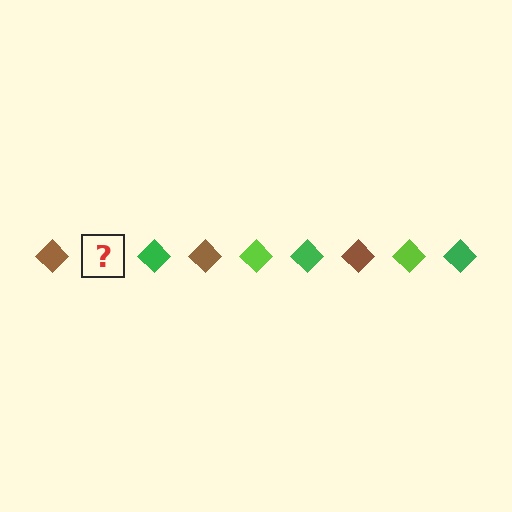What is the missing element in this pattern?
The missing element is a lime diamond.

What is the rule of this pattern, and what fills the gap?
The rule is that the pattern cycles through brown, lime, green diamonds. The gap should be filled with a lime diamond.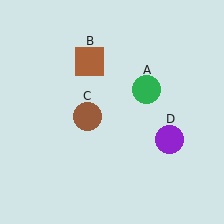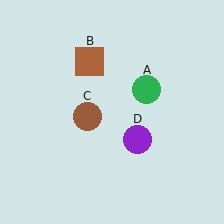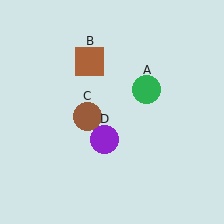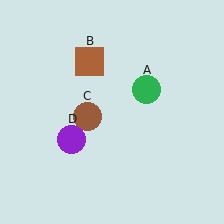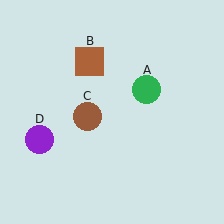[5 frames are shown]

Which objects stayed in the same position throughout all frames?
Green circle (object A) and brown square (object B) and brown circle (object C) remained stationary.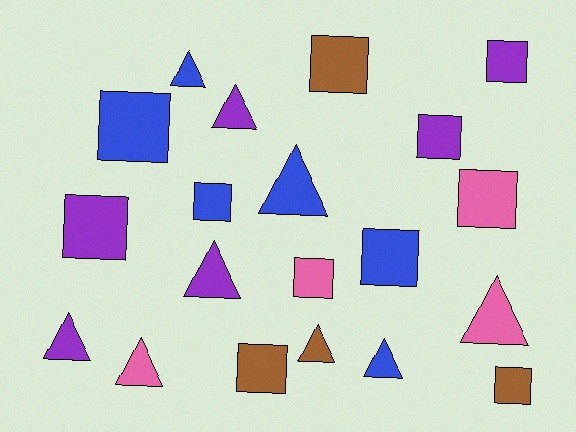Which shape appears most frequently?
Square, with 11 objects.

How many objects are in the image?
There are 20 objects.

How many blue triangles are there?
There are 3 blue triangles.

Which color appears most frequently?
Blue, with 6 objects.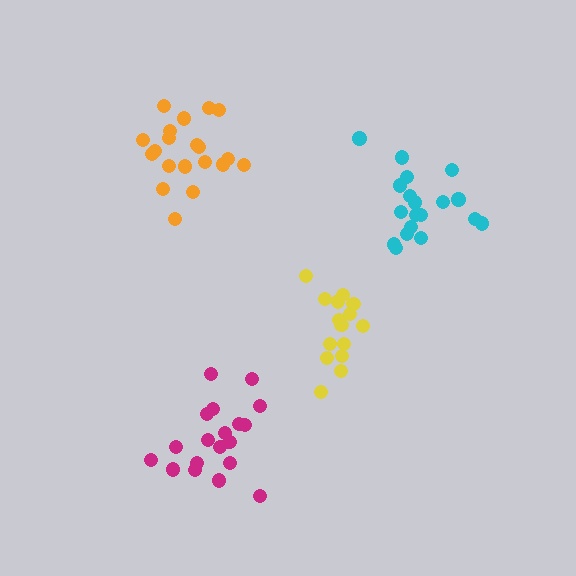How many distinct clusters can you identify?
There are 4 distinct clusters.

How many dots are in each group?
Group 1: 15 dots, Group 2: 19 dots, Group 3: 19 dots, Group 4: 20 dots (73 total).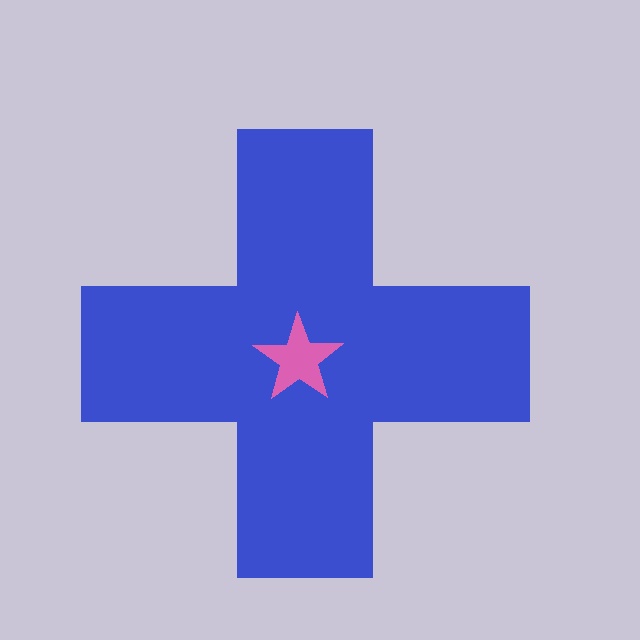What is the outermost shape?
The blue cross.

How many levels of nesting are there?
2.